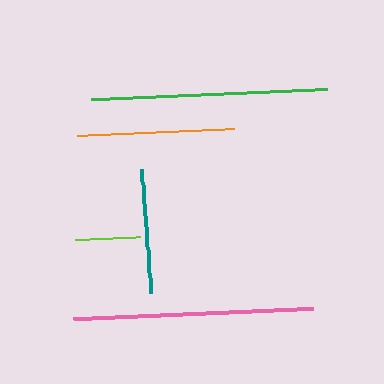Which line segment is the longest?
The pink line is the longest at approximately 240 pixels.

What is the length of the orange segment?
The orange segment is approximately 157 pixels long.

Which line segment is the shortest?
The lime line is the shortest at approximately 65 pixels.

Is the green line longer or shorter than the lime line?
The green line is longer than the lime line.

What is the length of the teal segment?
The teal segment is approximately 124 pixels long.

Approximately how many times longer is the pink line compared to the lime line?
The pink line is approximately 3.7 times the length of the lime line.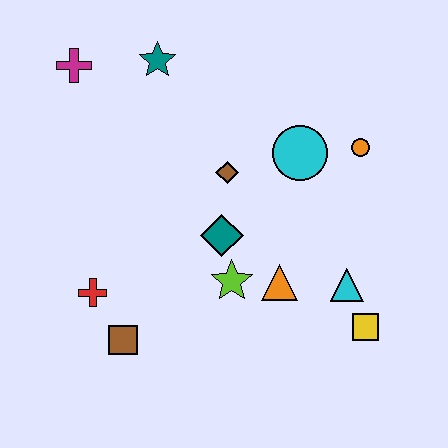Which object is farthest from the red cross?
The orange circle is farthest from the red cross.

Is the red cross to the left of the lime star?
Yes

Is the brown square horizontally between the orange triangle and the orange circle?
No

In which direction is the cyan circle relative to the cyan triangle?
The cyan circle is above the cyan triangle.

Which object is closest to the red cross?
The brown square is closest to the red cross.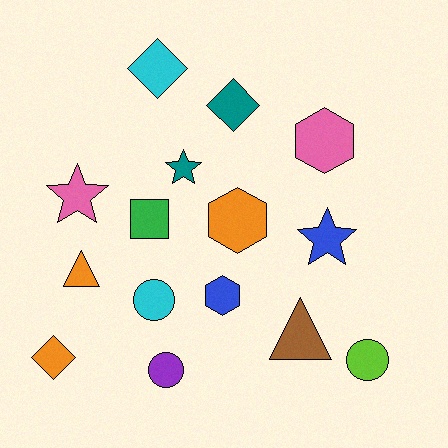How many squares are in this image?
There is 1 square.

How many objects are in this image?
There are 15 objects.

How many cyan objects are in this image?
There are 2 cyan objects.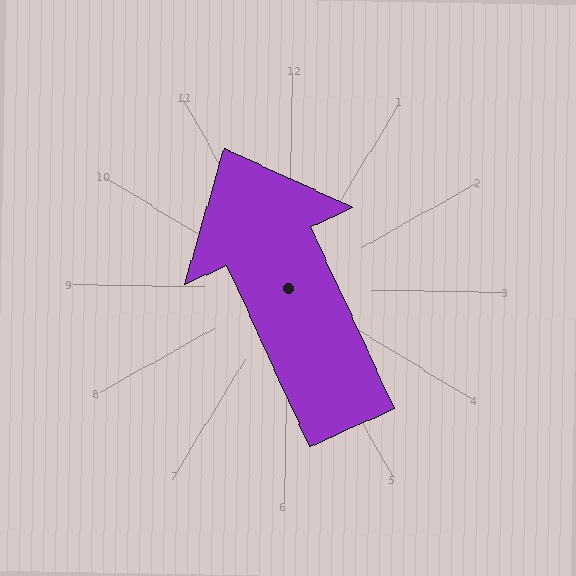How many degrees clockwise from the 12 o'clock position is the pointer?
Approximately 334 degrees.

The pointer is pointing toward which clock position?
Roughly 11 o'clock.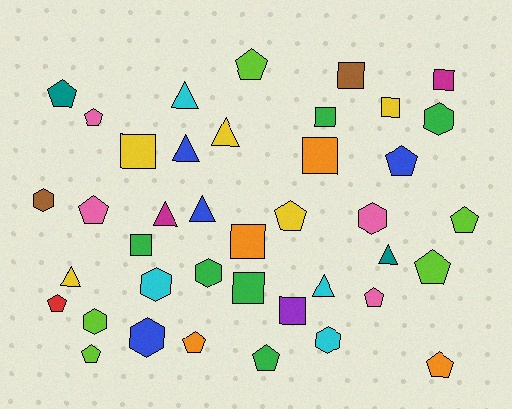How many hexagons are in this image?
There are 8 hexagons.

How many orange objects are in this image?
There are 4 orange objects.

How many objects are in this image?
There are 40 objects.